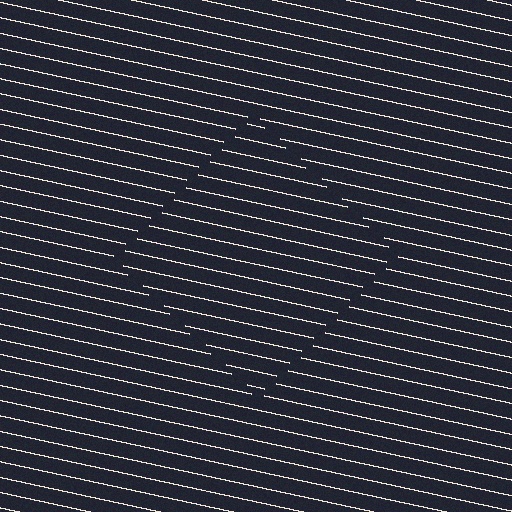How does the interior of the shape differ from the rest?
The interior of the shape contains the same grating, shifted by half a period — the contour is defined by the phase discontinuity where line-ends from the inner and outer gratings abut.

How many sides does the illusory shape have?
4 sides — the line-ends trace a square.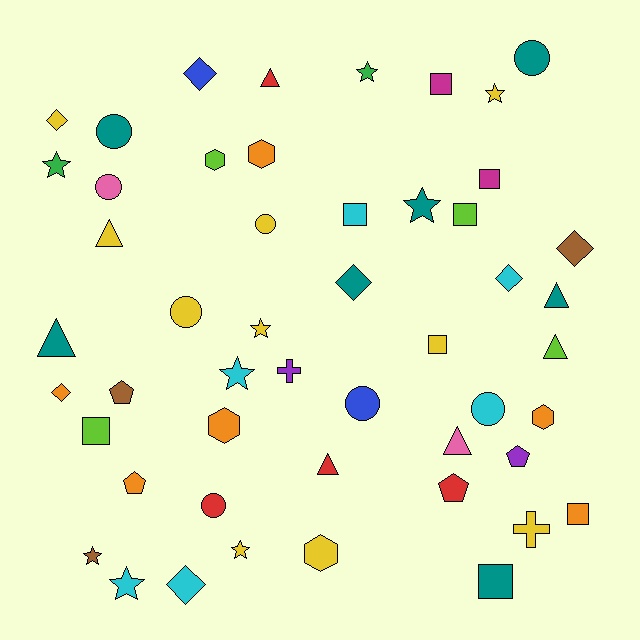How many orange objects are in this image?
There are 6 orange objects.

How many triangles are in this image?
There are 7 triangles.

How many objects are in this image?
There are 50 objects.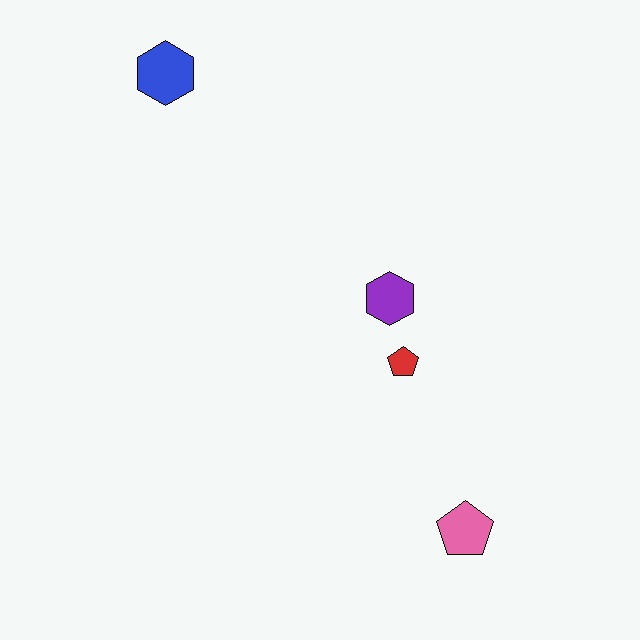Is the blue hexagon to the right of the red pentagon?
No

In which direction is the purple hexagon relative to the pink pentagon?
The purple hexagon is above the pink pentagon.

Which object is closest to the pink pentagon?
The red pentagon is closest to the pink pentagon.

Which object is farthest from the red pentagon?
The blue hexagon is farthest from the red pentagon.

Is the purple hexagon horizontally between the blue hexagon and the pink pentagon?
Yes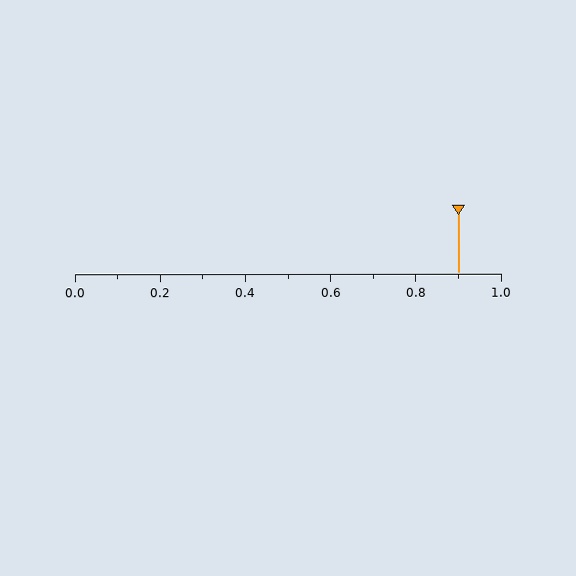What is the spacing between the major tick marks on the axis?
The major ticks are spaced 0.2 apart.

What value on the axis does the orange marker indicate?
The marker indicates approximately 0.9.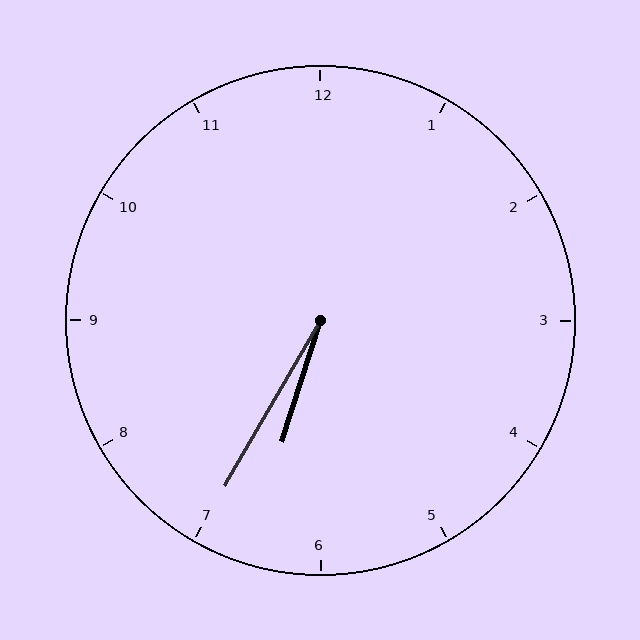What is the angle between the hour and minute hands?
Approximately 12 degrees.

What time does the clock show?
6:35.